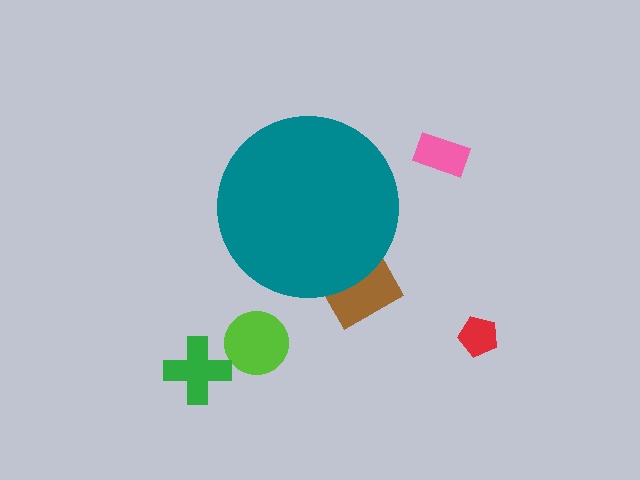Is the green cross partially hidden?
No, the green cross is fully visible.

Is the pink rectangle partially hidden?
No, the pink rectangle is fully visible.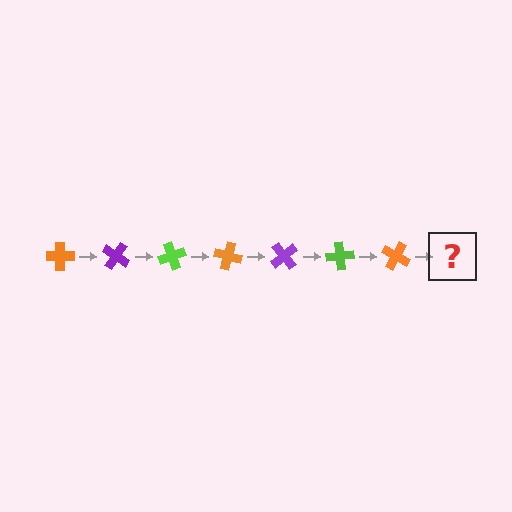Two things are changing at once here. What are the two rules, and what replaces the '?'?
The two rules are that it rotates 35 degrees each step and the color cycles through orange, purple, and lime. The '?' should be a purple cross, rotated 245 degrees from the start.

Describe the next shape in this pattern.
It should be a purple cross, rotated 245 degrees from the start.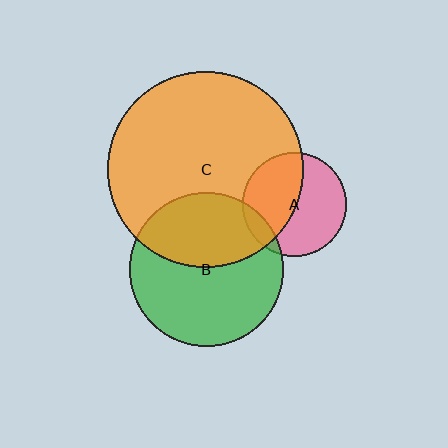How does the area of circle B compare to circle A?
Approximately 2.2 times.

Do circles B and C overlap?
Yes.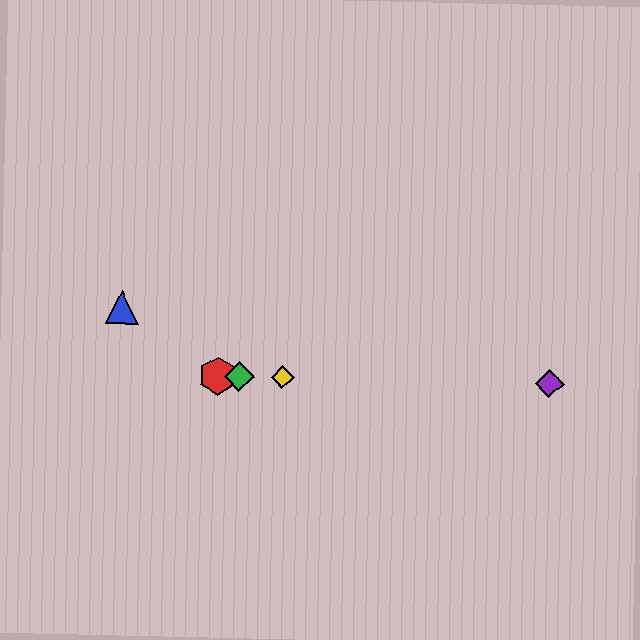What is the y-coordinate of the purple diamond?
The purple diamond is at y≈384.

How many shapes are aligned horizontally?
4 shapes (the red hexagon, the green diamond, the yellow diamond, the purple diamond) are aligned horizontally.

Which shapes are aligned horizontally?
The red hexagon, the green diamond, the yellow diamond, the purple diamond are aligned horizontally.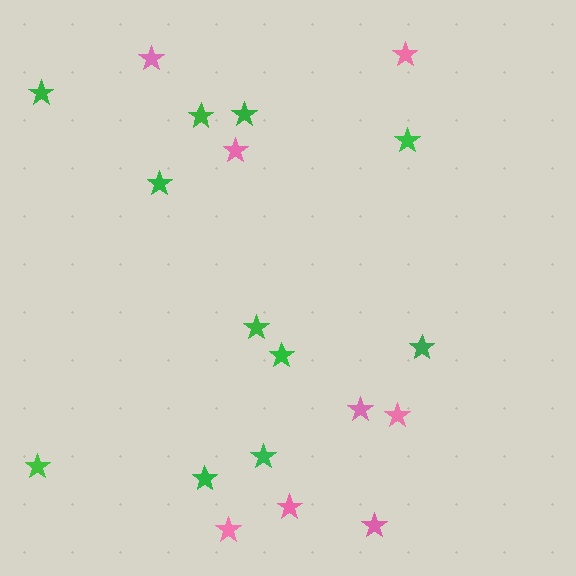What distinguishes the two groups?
There are 2 groups: one group of pink stars (8) and one group of green stars (11).